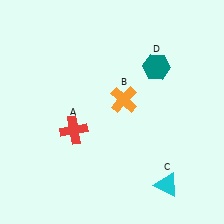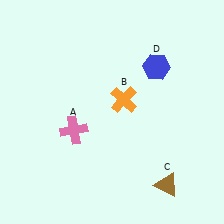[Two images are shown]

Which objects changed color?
A changed from red to pink. C changed from cyan to brown. D changed from teal to blue.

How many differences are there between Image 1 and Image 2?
There are 3 differences between the two images.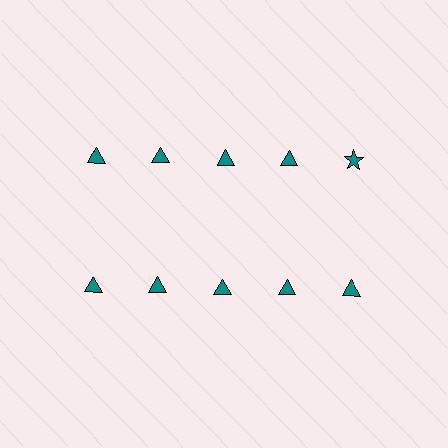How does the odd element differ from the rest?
It has a different shape: star instead of triangle.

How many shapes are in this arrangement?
There are 10 shapes arranged in a grid pattern.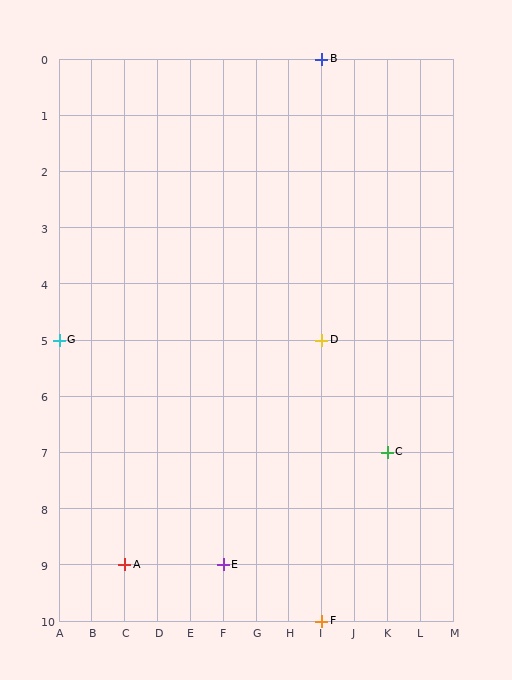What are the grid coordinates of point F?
Point F is at grid coordinates (I, 10).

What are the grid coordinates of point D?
Point D is at grid coordinates (I, 5).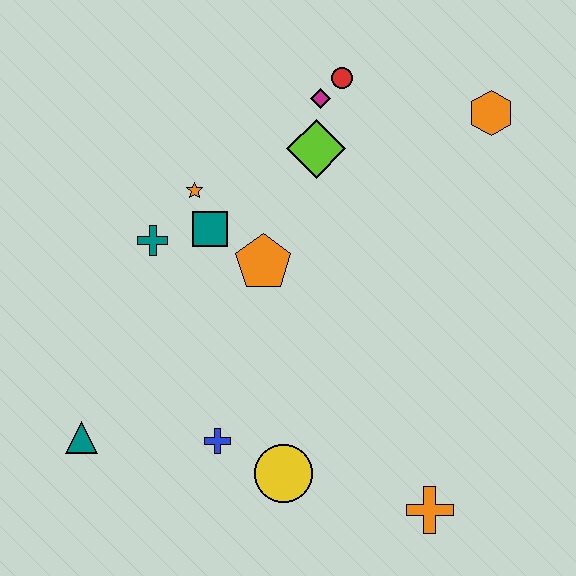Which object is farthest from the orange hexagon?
The teal triangle is farthest from the orange hexagon.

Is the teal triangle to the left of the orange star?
Yes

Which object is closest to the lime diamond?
The magenta diamond is closest to the lime diamond.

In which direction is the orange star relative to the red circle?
The orange star is to the left of the red circle.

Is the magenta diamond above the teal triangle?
Yes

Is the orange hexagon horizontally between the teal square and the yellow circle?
No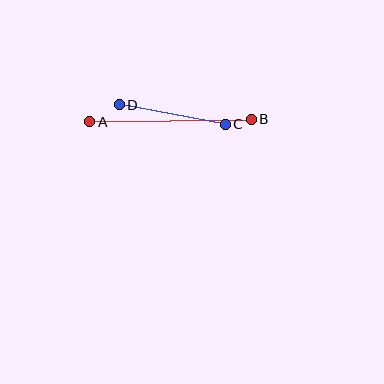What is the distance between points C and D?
The distance is approximately 108 pixels.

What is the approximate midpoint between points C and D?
The midpoint is at approximately (172, 114) pixels.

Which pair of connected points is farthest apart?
Points A and B are farthest apart.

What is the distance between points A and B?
The distance is approximately 161 pixels.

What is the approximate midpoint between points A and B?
The midpoint is at approximately (170, 121) pixels.